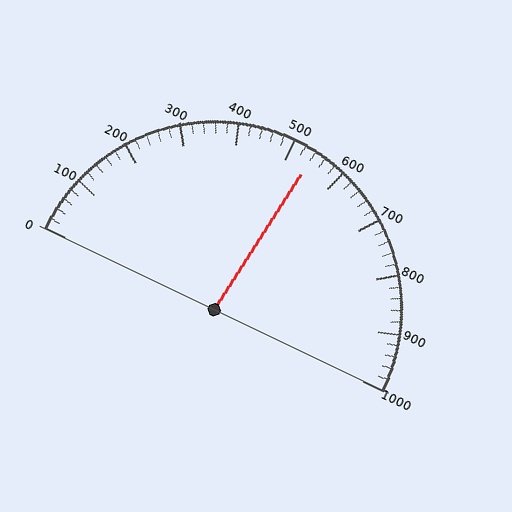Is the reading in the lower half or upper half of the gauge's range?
The reading is in the upper half of the range (0 to 1000).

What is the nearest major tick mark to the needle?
The nearest major tick mark is 500.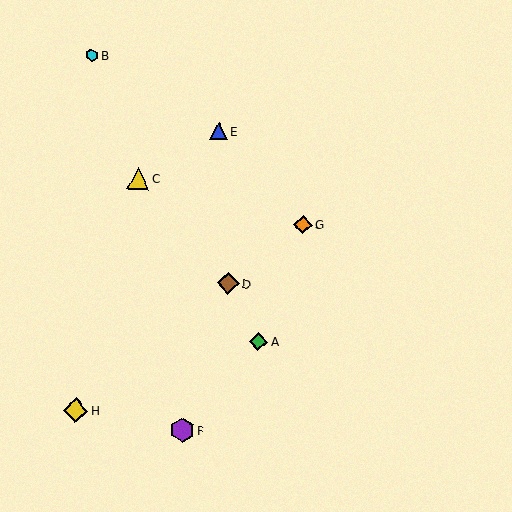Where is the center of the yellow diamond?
The center of the yellow diamond is at (76, 410).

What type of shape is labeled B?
Shape B is a cyan hexagon.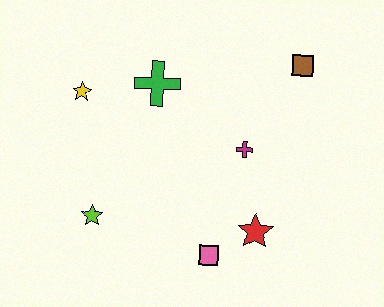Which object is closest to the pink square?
The red star is closest to the pink square.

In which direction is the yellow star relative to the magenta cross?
The yellow star is to the left of the magenta cross.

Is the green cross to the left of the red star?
Yes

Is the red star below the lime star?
Yes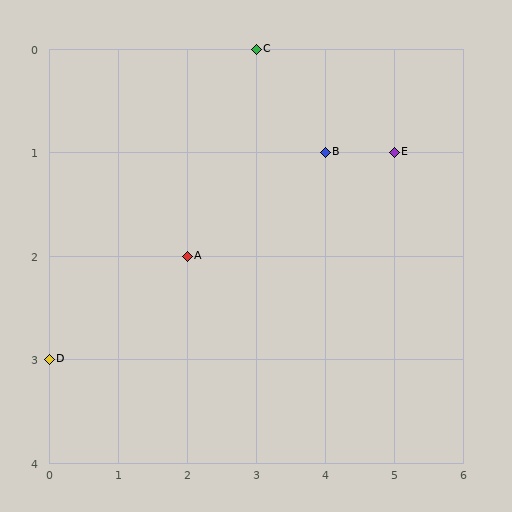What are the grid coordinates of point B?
Point B is at grid coordinates (4, 1).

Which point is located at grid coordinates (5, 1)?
Point E is at (5, 1).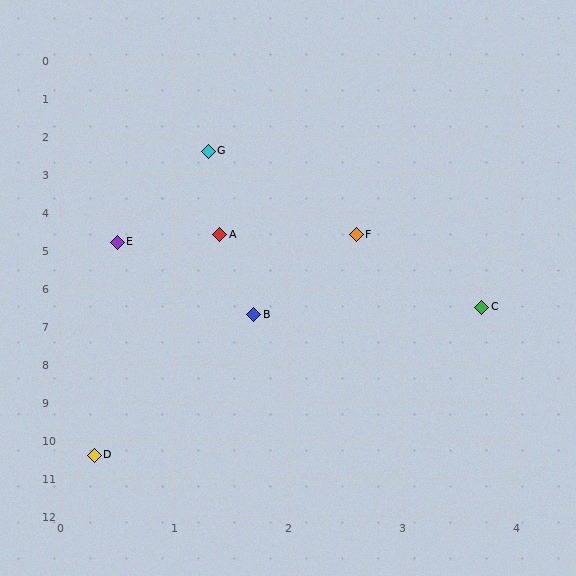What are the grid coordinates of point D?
Point D is at approximately (0.3, 10.4).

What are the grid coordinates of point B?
Point B is at approximately (1.7, 6.7).